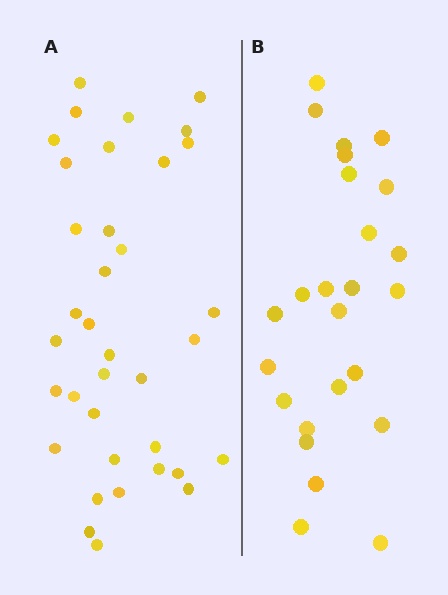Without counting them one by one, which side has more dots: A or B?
Region A (the left region) has more dots.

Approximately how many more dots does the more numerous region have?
Region A has roughly 12 or so more dots than region B.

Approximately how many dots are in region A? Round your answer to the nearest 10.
About 40 dots. (The exact count is 36, which rounds to 40.)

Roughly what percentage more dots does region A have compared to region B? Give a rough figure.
About 45% more.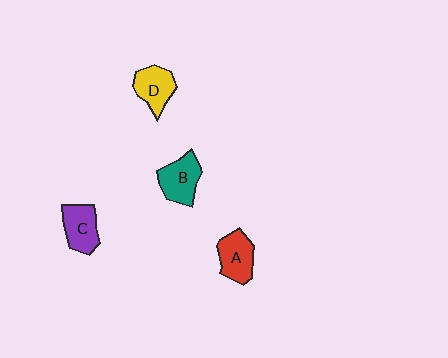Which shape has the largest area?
Shape B (teal).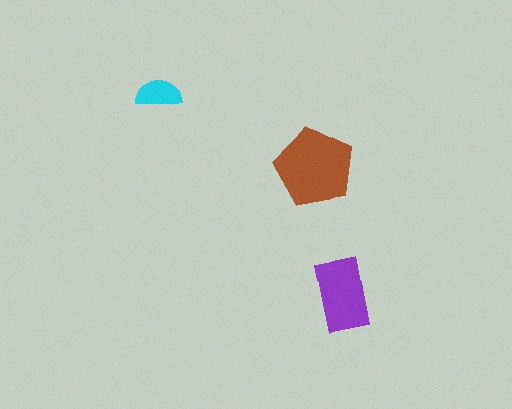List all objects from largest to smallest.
The brown pentagon, the purple rectangle, the cyan semicircle.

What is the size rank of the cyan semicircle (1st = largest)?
3rd.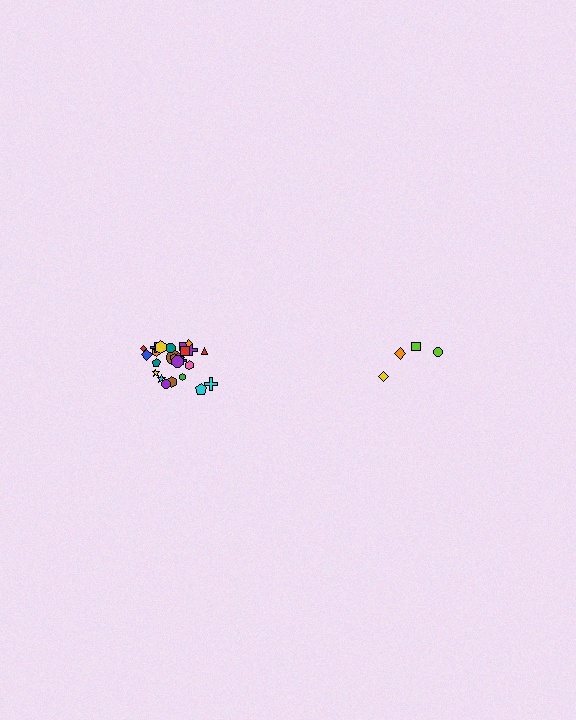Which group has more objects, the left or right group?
The left group.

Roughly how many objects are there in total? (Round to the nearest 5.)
Roughly 30 objects in total.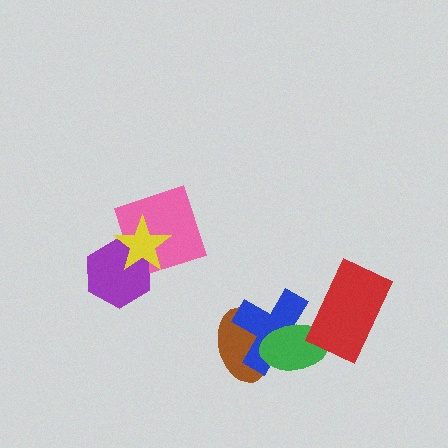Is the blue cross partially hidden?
Yes, it is partially covered by another shape.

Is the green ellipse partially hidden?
Yes, it is partially covered by another shape.